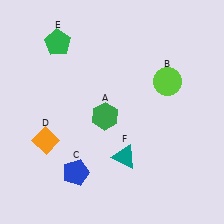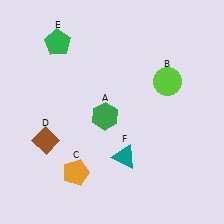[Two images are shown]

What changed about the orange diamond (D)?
In Image 1, D is orange. In Image 2, it changed to brown.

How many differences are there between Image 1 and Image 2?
There are 2 differences between the two images.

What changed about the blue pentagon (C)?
In Image 1, C is blue. In Image 2, it changed to orange.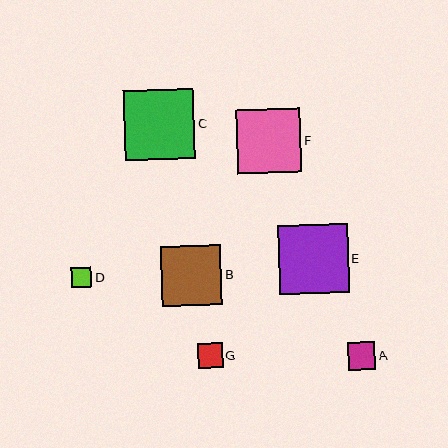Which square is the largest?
Square C is the largest with a size of approximately 70 pixels.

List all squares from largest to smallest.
From largest to smallest: C, E, F, B, A, G, D.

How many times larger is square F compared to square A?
Square F is approximately 2.3 times the size of square A.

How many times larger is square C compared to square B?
Square C is approximately 1.2 times the size of square B.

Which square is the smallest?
Square D is the smallest with a size of approximately 21 pixels.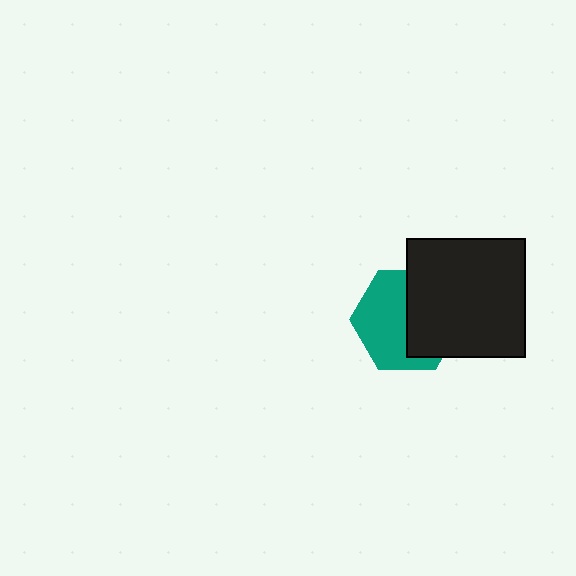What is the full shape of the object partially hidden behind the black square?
The partially hidden object is a teal hexagon.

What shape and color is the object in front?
The object in front is a black square.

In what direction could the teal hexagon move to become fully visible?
The teal hexagon could move left. That would shift it out from behind the black square entirely.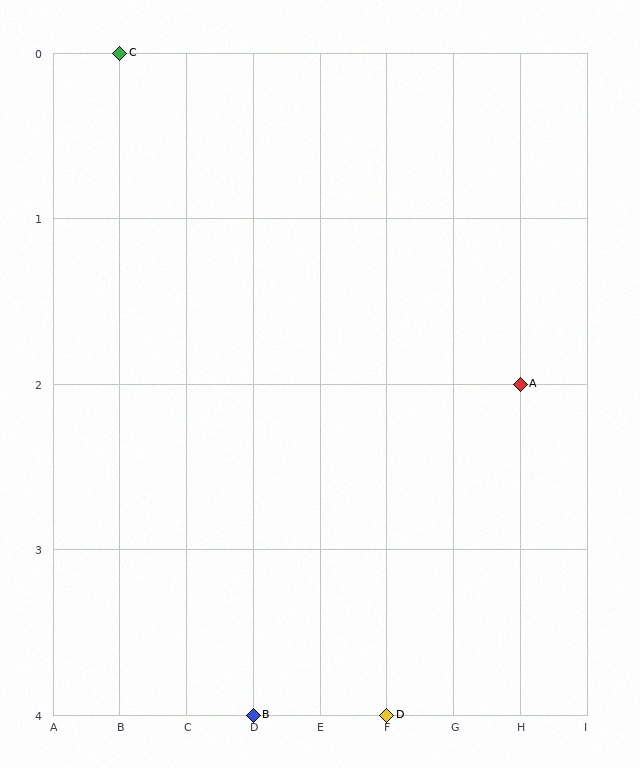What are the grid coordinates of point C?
Point C is at grid coordinates (B, 0).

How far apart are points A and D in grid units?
Points A and D are 2 columns and 2 rows apart (about 2.8 grid units diagonally).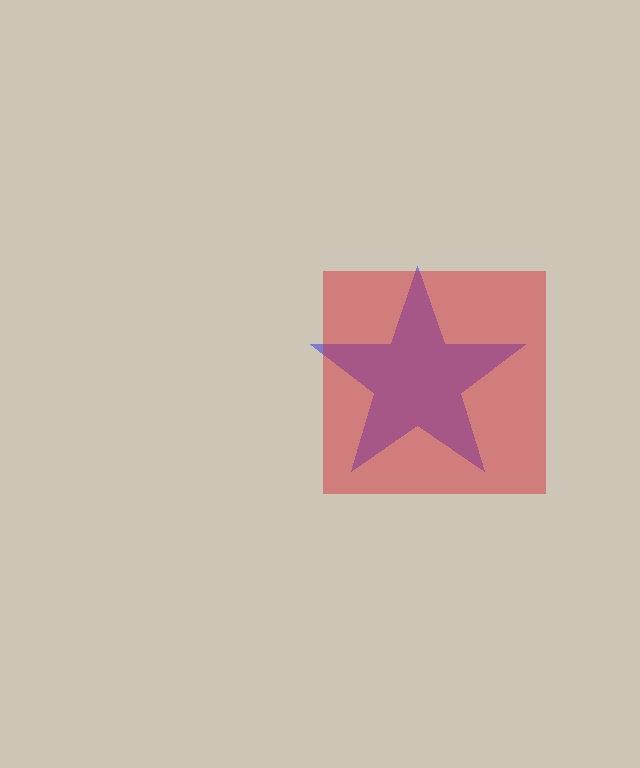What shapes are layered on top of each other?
The layered shapes are: a blue star, a red square.